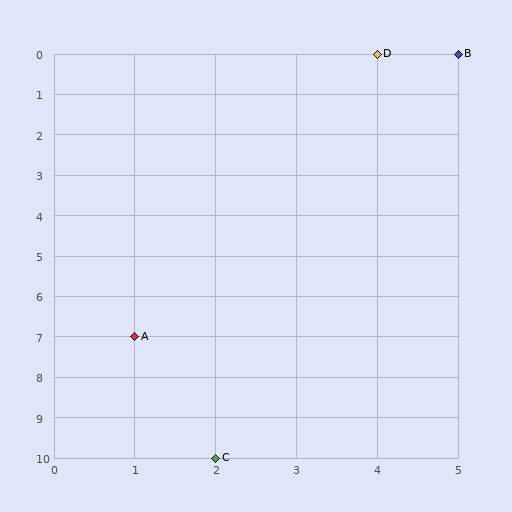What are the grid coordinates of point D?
Point D is at grid coordinates (4, 0).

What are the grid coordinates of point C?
Point C is at grid coordinates (2, 10).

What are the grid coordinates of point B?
Point B is at grid coordinates (5, 0).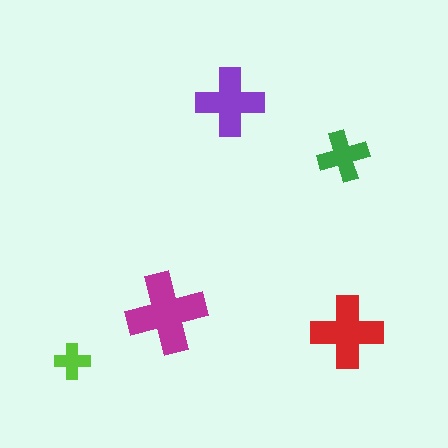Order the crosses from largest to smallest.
the magenta one, the red one, the purple one, the green one, the lime one.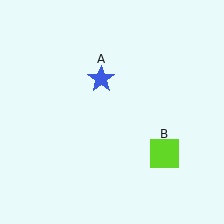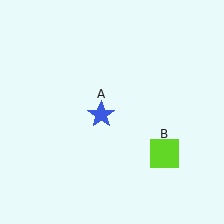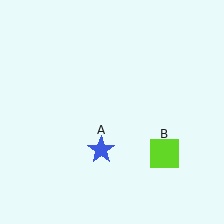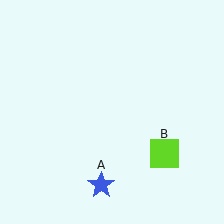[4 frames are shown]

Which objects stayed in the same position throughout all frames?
Lime square (object B) remained stationary.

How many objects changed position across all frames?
1 object changed position: blue star (object A).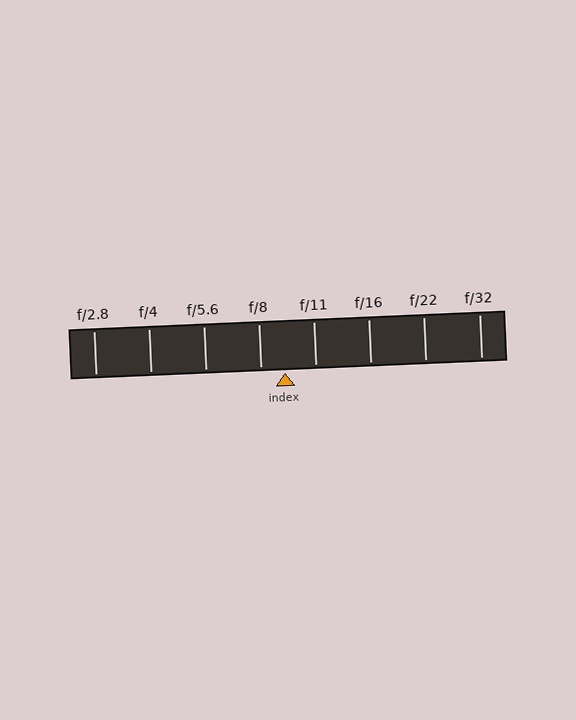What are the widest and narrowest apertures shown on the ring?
The widest aperture shown is f/2.8 and the narrowest is f/32.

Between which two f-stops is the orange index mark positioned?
The index mark is between f/8 and f/11.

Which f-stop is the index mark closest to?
The index mark is closest to f/8.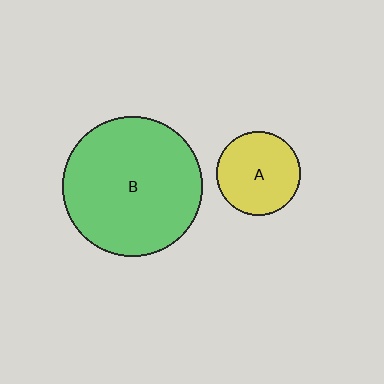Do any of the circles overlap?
No, none of the circles overlap.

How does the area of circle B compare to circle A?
Approximately 2.8 times.